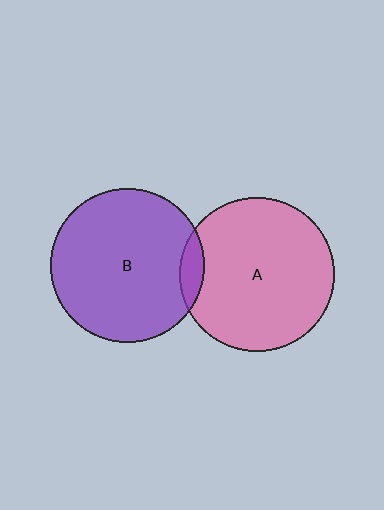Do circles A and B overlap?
Yes.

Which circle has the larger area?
Circle B (purple).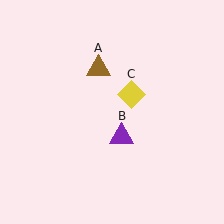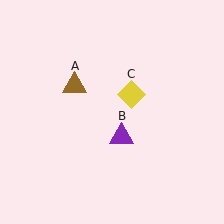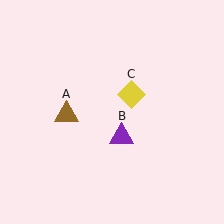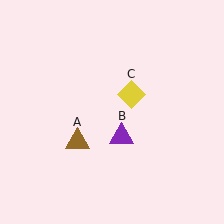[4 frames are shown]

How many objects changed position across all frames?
1 object changed position: brown triangle (object A).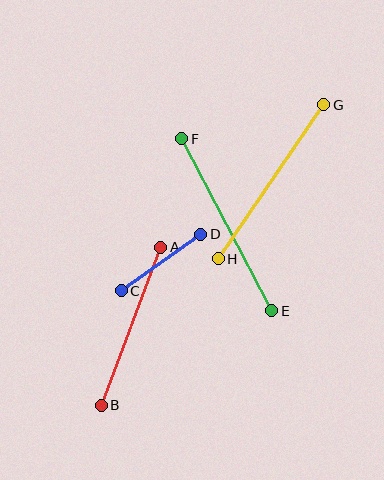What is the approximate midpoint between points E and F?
The midpoint is at approximately (227, 225) pixels.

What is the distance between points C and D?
The distance is approximately 98 pixels.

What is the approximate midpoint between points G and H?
The midpoint is at approximately (271, 182) pixels.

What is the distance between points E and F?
The distance is approximately 194 pixels.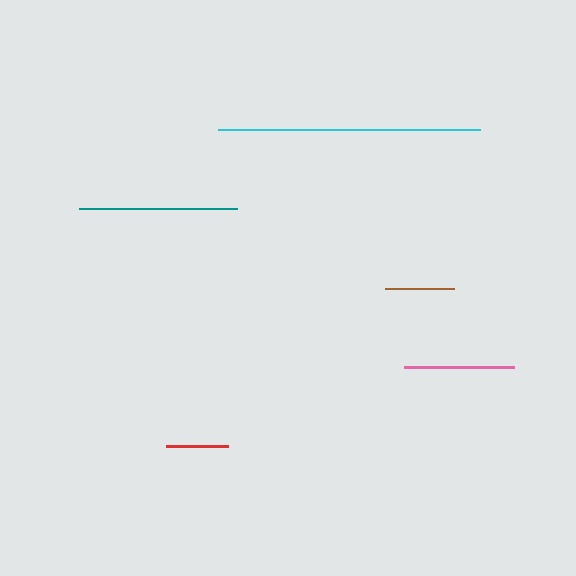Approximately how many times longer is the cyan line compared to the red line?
The cyan line is approximately 4.2 times the length of the red line.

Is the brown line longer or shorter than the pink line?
The pink line is longer than the brown line.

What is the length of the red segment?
The red segment is approximately 62 pixels long.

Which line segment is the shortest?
The red line is the shortest at approximately 62 pixels.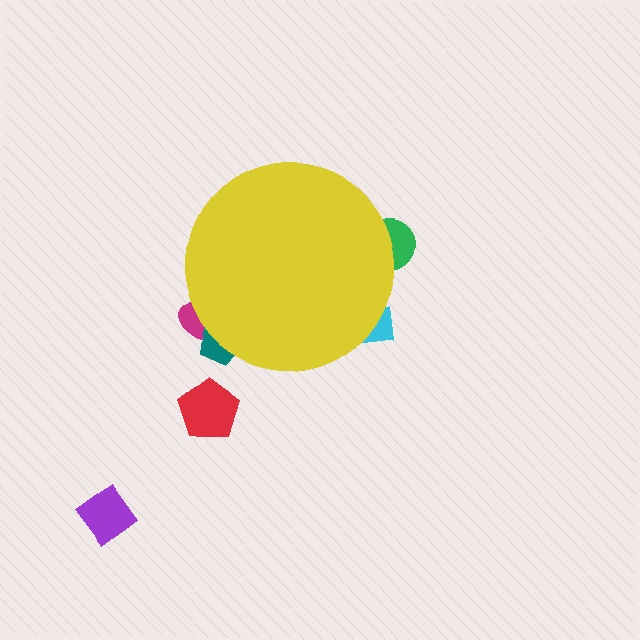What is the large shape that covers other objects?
A yellow circle.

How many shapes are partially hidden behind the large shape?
4 shapes are partially hidden.